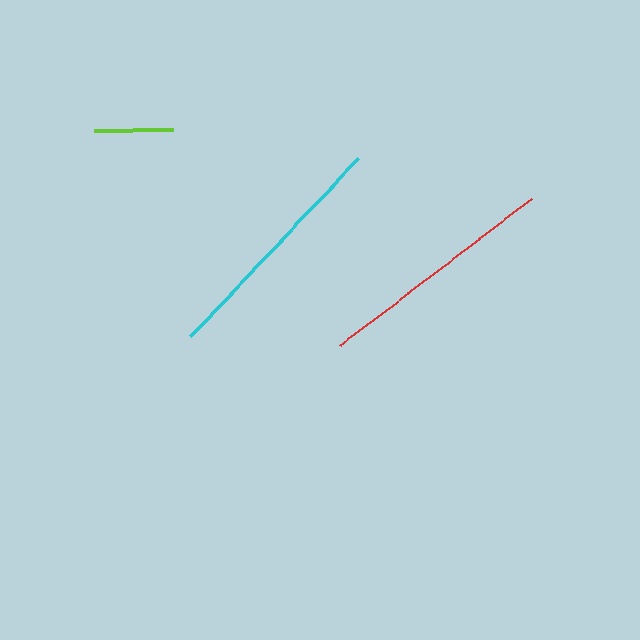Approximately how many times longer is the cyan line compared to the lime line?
The cyan line is approximately 3.1 times the length of the lime line.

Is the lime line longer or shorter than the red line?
The red line is longer than the lime line.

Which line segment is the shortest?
The lime line is the shortest at approximately 79 pixels.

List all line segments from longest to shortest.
From longest to shortest: cyan, red, lime.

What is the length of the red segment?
The red segment is approximately 241 pixels long.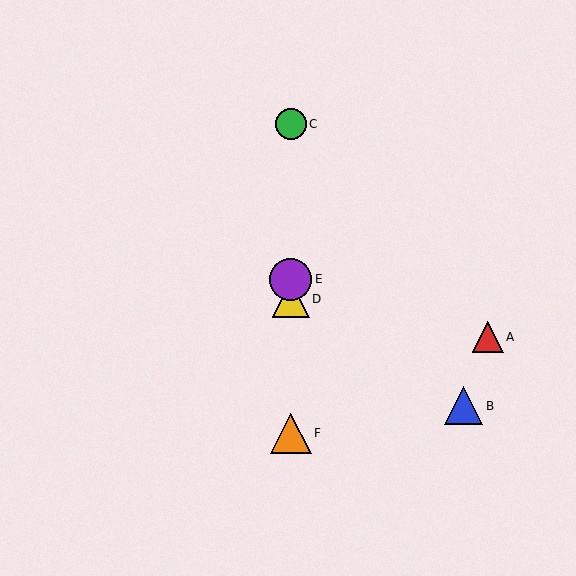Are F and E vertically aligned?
Yes, both are at x≈291.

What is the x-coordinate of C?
Object C is at x≈291.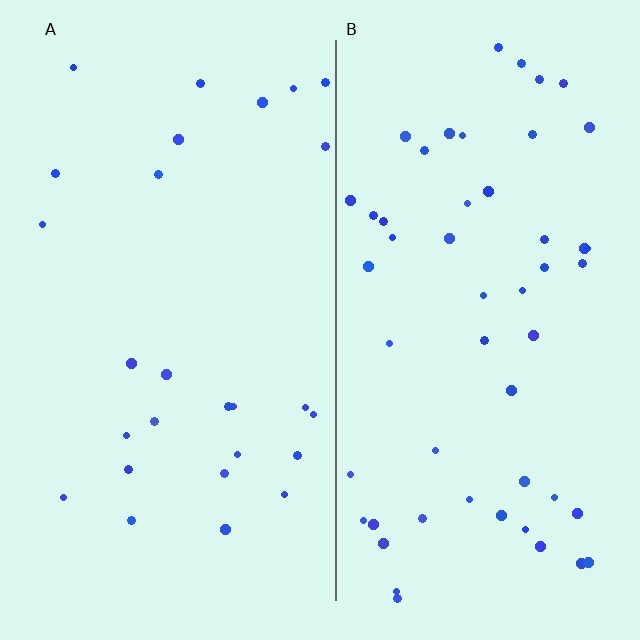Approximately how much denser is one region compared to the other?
Approximately 2.0× — region B over region A.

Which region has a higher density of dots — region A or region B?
B (the right).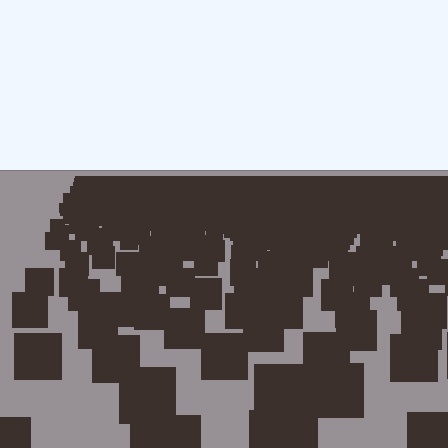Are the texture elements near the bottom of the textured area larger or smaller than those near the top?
Larger. Near the bottom, elements are closer to the viewer and appear at a bigger on-screen size.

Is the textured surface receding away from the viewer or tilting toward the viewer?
The surface is receding away from the viewer. Texture elements get smaller and denser toward the top.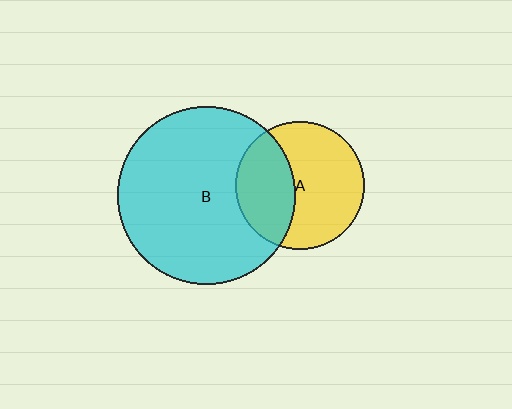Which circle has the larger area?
Circle B (cyan).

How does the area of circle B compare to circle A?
Approximately 1.9 times.